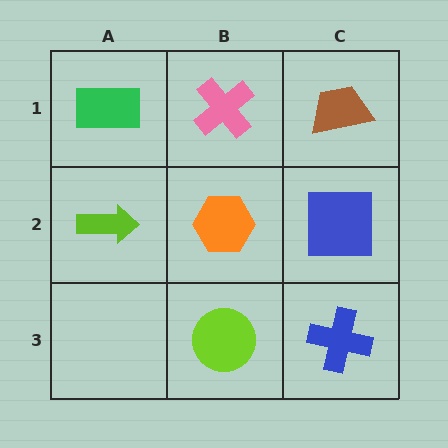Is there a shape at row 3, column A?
No, that cell is empty.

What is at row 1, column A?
A green rectangle.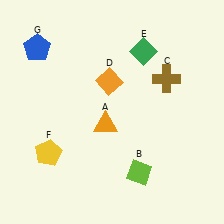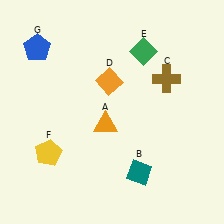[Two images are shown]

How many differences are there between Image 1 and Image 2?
There is 1 difference between the two images.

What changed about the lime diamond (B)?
In Image 1, B is lime. In Image 2, it changed to teal.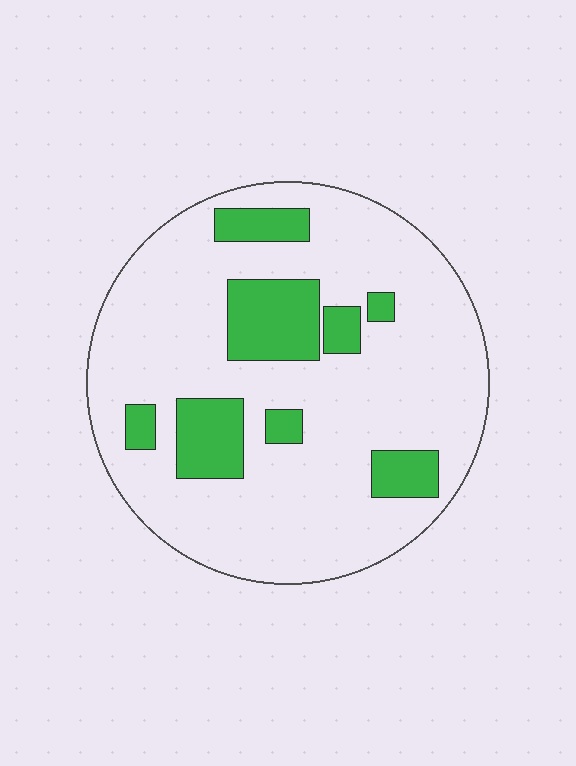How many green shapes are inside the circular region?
8.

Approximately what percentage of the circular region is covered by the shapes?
Approximately 20%.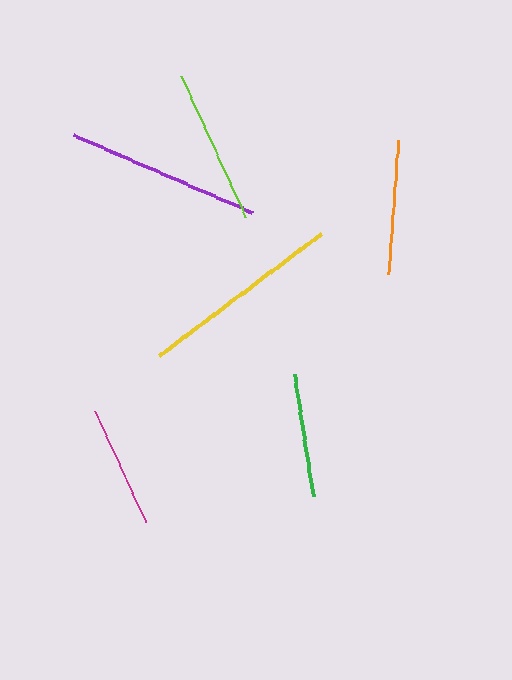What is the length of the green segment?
The green segment is approximately 123 pixels long.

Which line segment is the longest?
The yellow line is the longest at approximately 203 pixels.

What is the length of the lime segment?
The lime segment is approximately 155 pixels long.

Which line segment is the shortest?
The magenta line is the shortest at approximately 122 pixels.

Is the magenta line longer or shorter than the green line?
The green line is longer than the magenta line.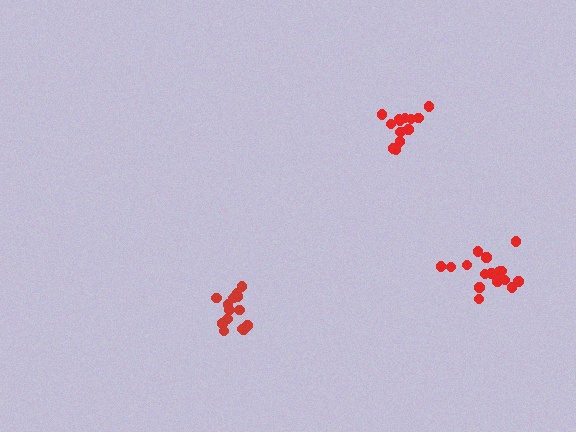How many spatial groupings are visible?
There are 3 spatial groupings.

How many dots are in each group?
Group 1: 13 dots, Group 2: 18 dots, Group 3: 14 dots (45 total).